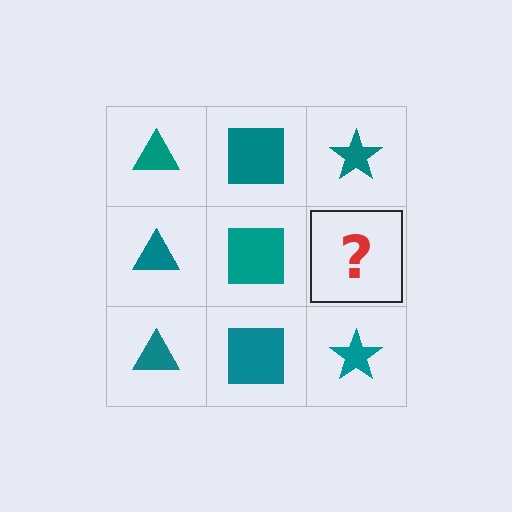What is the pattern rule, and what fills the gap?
The rule is that each column has a consistent shape. The gap should be filled with a teal star.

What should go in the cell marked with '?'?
The missing cell should contain a teal star.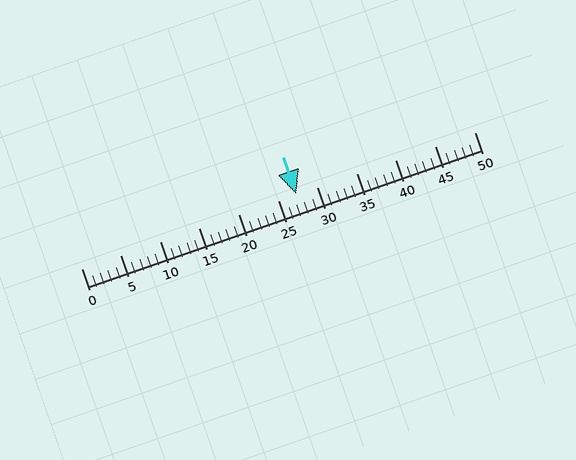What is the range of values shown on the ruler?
The ruler shows values from 0 to 50.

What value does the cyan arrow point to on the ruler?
The cyan arrow points to approximately 27.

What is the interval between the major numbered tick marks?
The major tick marks are spaced 5 units apart.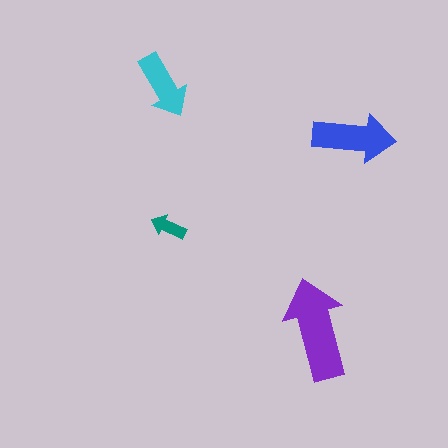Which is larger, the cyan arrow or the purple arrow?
The purple one.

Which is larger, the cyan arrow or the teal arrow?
The cyan one.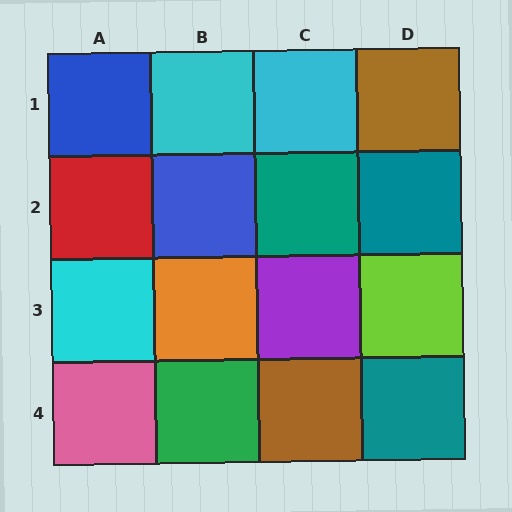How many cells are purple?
1 cell is purple.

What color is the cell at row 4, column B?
Green.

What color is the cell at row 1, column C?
Cyan.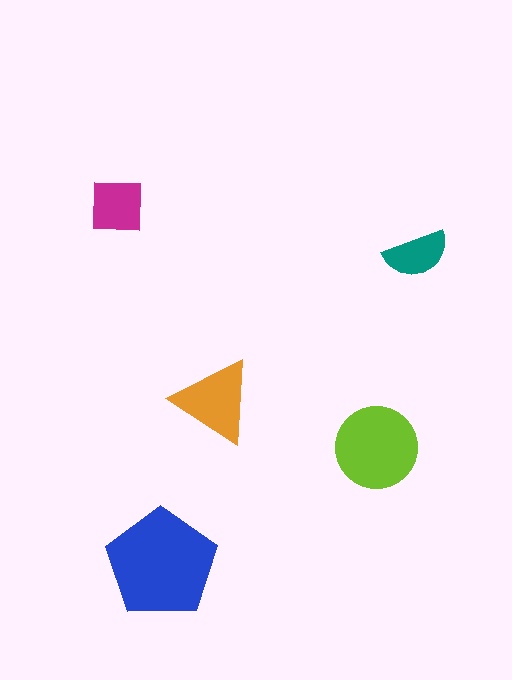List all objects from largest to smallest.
The blue pentagon, the lime circle, the orange triangle, the magenta square, the teal semicircle.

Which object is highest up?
The magenta square is topmost.